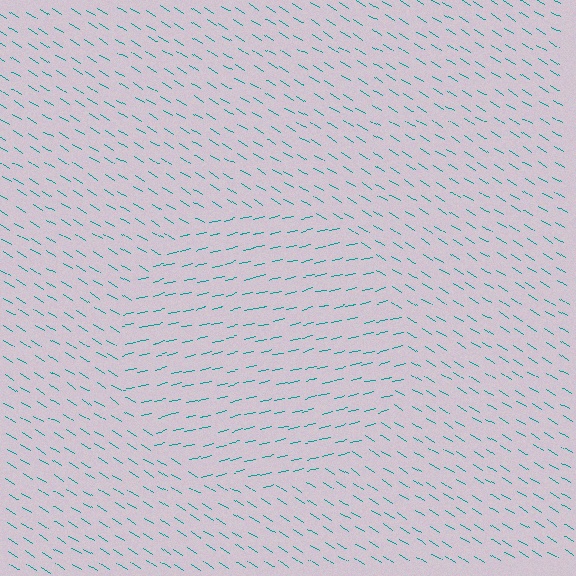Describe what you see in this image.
The image is filled with small teal line segments. A circle region in the image has lines oriented differently from the surrounding lines, creating a visible texture boundary.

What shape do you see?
I see a circle.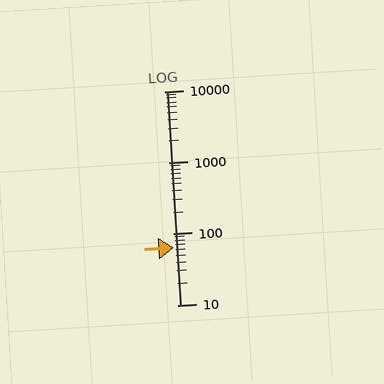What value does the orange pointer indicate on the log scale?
The pointer indicates approximately 64.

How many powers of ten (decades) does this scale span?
The scale spans 3 decades, from 10 to 10000.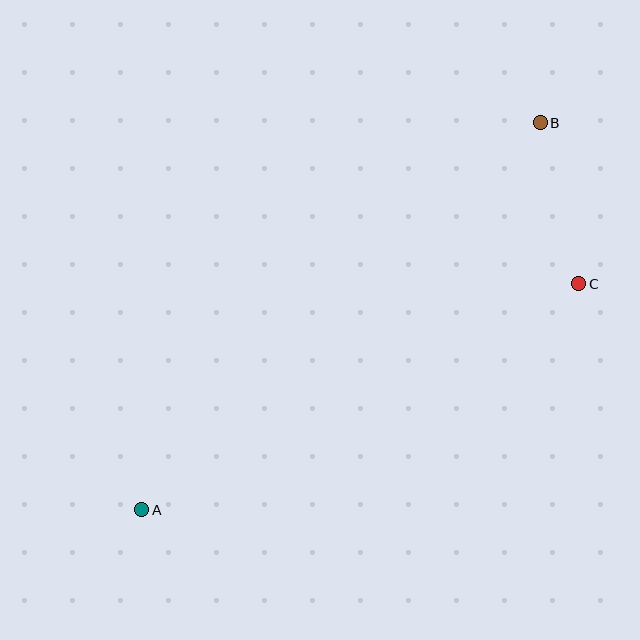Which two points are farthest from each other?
Points A and B are farthest from each other.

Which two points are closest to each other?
Points B and C are closest to each other.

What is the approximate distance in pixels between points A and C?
The distance between A and C is approximately 492 pixels.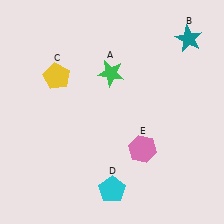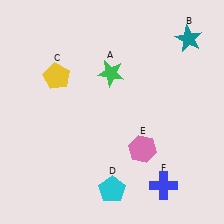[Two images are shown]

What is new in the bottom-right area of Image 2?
A blue cross (F) was added in the bottom-right area of Image 2.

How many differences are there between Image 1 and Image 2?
There is 1 difference between the two images.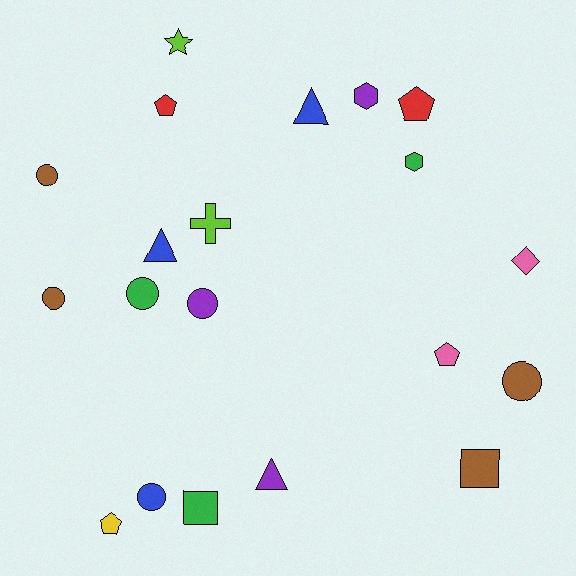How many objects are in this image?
There are 20 objects.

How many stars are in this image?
There is 1 star.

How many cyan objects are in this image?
There are no cyan objects.